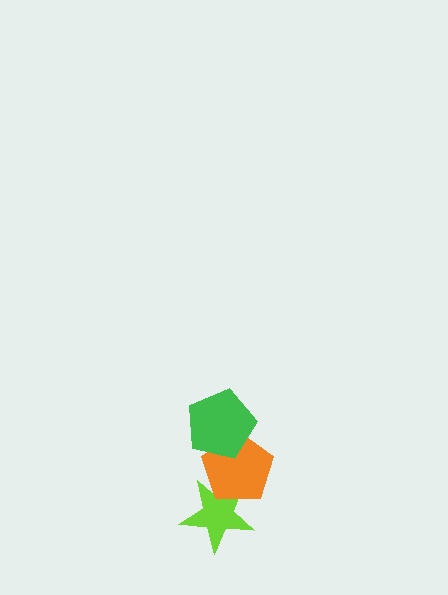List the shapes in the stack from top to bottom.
From top to bottom: the green pentagon, the orange pentagon, the lime star.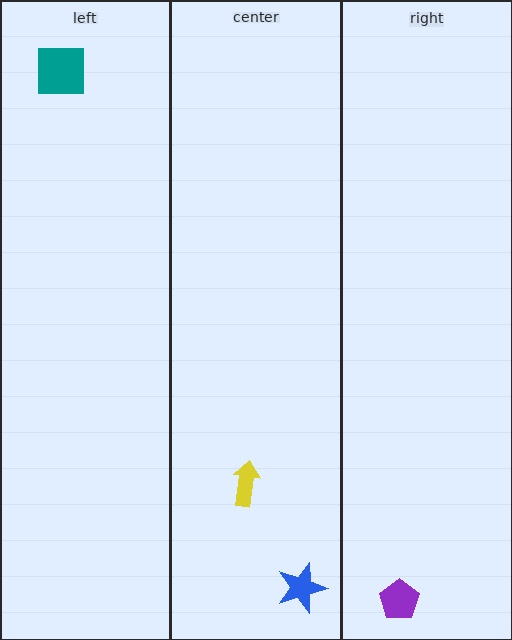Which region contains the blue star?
The center region.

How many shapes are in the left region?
1.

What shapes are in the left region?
The teal square.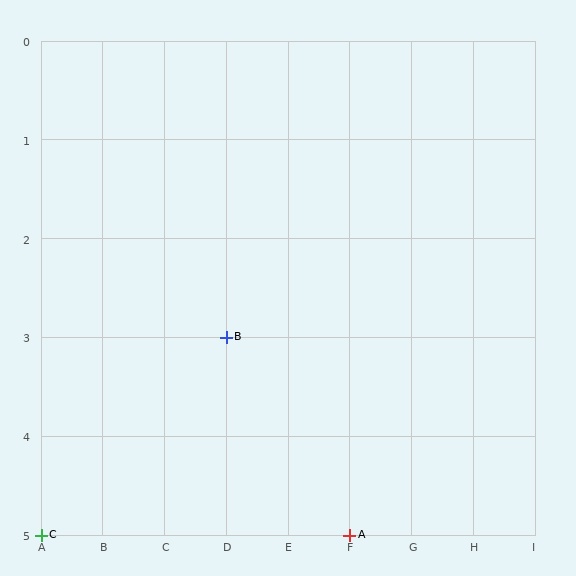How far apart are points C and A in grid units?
Points C and A are 5 columns apart.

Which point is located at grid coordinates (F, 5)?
Point A is at (F, 5).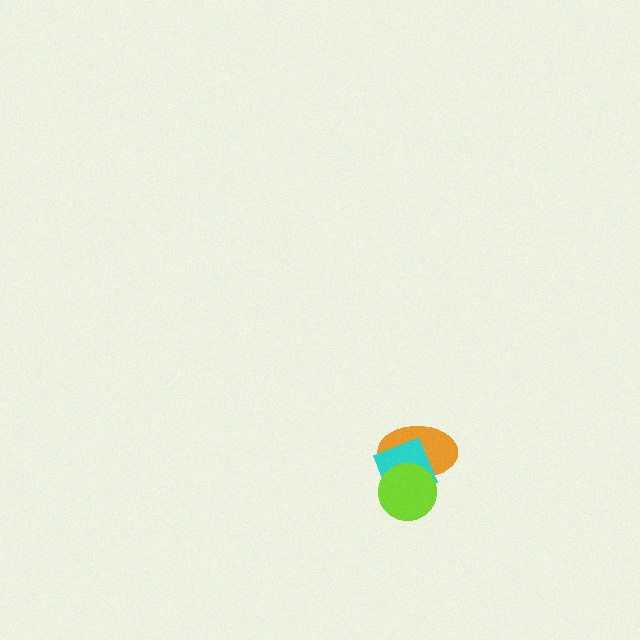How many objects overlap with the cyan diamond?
2 objects overlap with the cyan diamond.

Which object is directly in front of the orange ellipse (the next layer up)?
The cyan diamond is directly in front of the orange ellipse.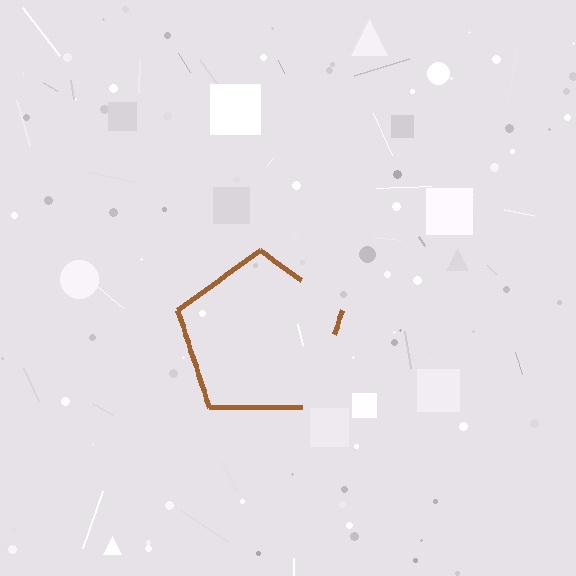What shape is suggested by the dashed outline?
The dashed outline suggests a pentagon.